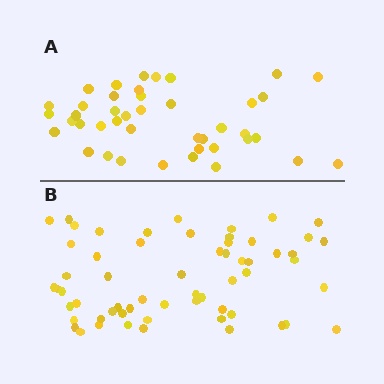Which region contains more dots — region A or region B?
Region B (the bottom region) has more dots.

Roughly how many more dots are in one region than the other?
Region B has approximately 20 more dots than region A.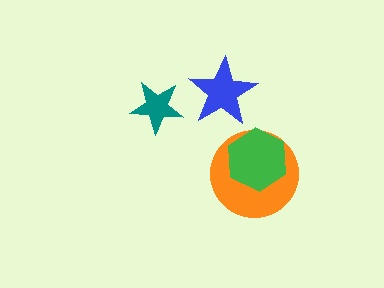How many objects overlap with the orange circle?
1 object overlaps with the orange circle.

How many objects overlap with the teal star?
0 objects overlap with the teal star.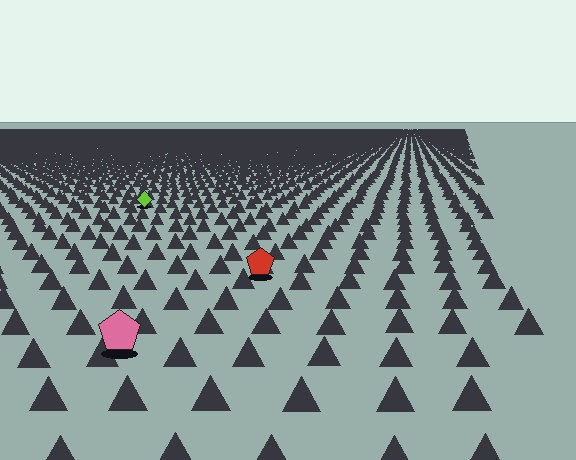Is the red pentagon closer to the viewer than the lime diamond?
Yes. The red pentagon is closer — you can tell from the texture gradient: the ground texture is coarser near it.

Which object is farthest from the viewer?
The lime diamond is farthest from the viewer. It appears smaller and the ground texture around it is denser.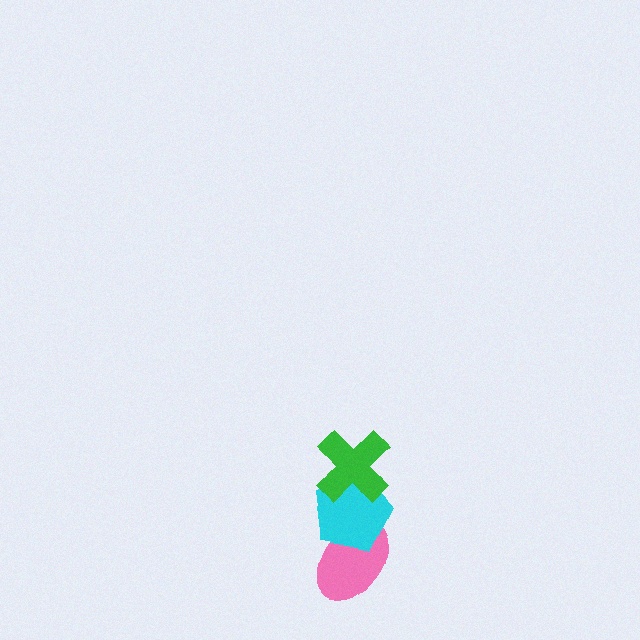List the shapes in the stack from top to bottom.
From top to bottom: the green cross, the cyan pentagon, the pink ellipse.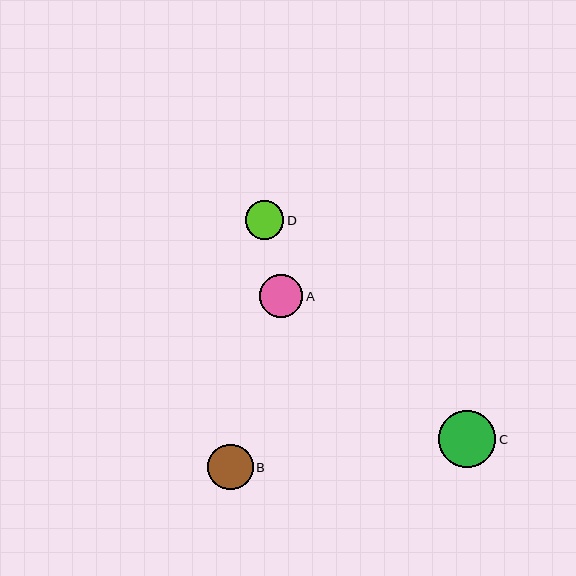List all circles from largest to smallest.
From largest to smallest: C, B, A, D.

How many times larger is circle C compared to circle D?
Circle C is approximately 1.5 times the size of circle D.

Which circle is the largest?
Circle C is the largest with a size of approximately 57 pixels.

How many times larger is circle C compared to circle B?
Circle C is approximately 1.3 times the size of circle B.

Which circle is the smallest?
Circle D is the smallest with a size of approximately 39 pixels.